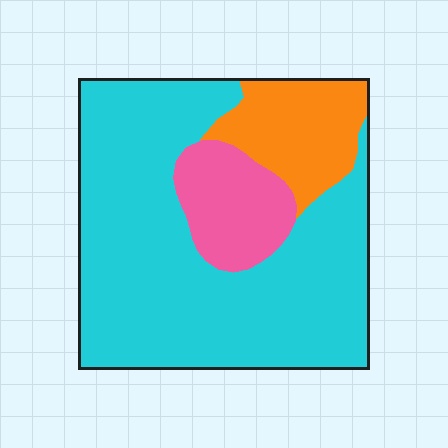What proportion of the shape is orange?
Orange covers roughly 15% of the shape.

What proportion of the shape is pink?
Pink covers 14% of the shape.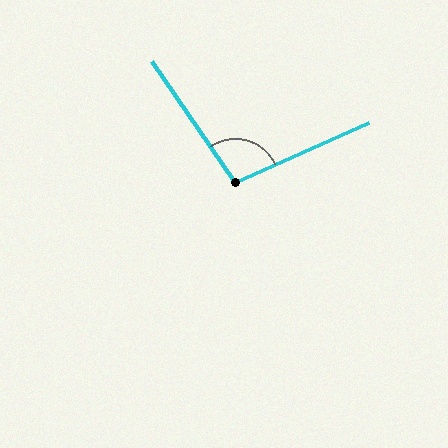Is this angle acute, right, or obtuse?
It is obtuse.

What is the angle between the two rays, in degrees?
Approximately 100 degrees.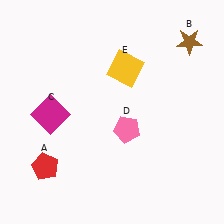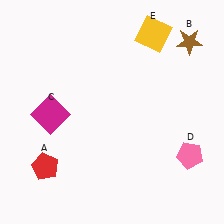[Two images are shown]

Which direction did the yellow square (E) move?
The yellow square (E) moved up.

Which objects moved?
The objects that moved are: the pink pentagon (D), the yellow square (E).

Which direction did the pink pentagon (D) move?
The pink pentagon (D) moved right.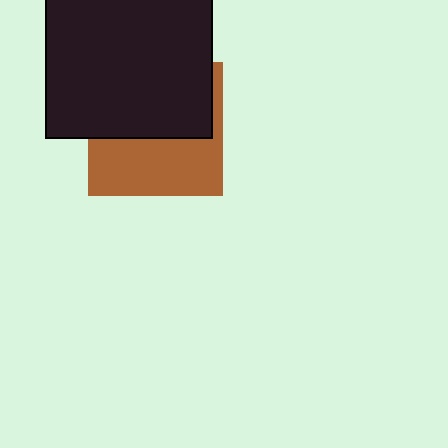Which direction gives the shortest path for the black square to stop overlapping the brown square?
Moving up gives the shortest separation.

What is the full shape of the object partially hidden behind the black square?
The partially hidden object is a brown square.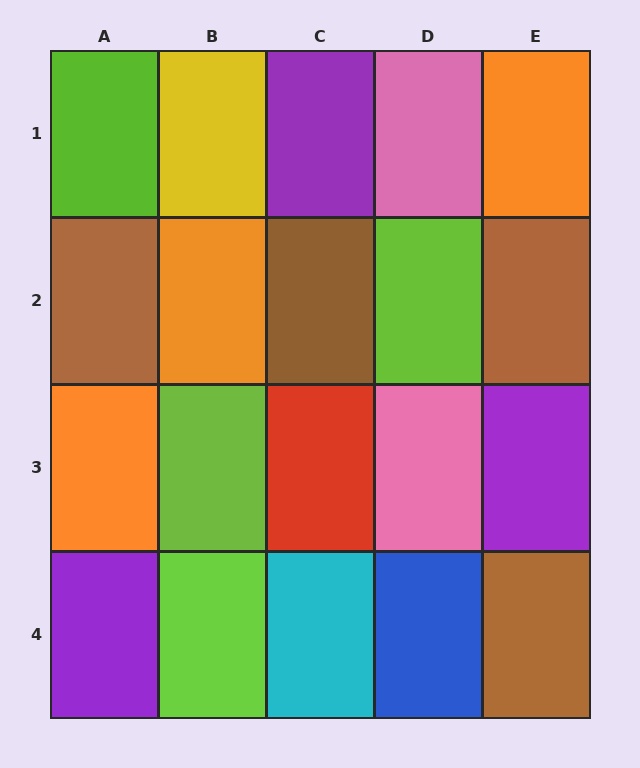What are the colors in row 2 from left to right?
Brown, orange, brown, lime, brown.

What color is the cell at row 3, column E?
Purple.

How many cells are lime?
4 cells are lime.